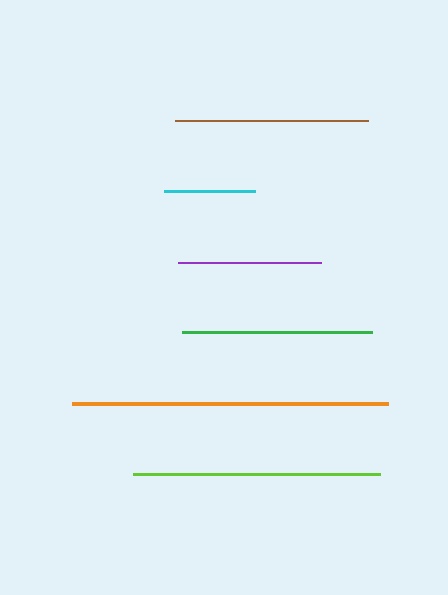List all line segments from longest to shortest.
From longest to shortest: orange, lime, brown, green, purple, cyan.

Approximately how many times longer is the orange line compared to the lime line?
The orange line is approximately 1.3 times the length of the lime line.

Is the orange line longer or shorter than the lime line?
The orange line is longer than the lime line.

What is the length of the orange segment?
The orange segment is approximately 316 pixels long.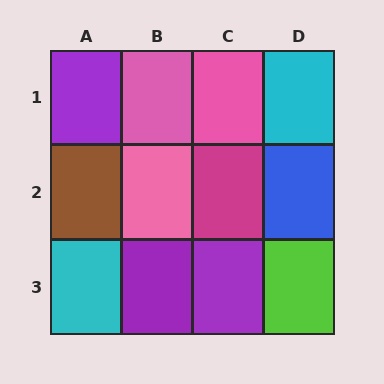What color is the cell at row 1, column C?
Pink.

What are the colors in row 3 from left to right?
Cyan, purple, purple, lime.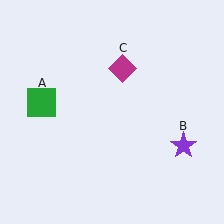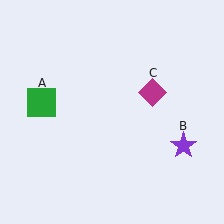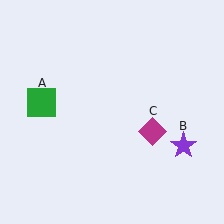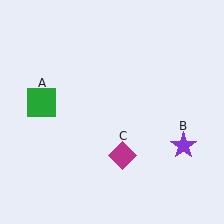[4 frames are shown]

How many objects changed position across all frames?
1 object changed position: magenta diamond (object C).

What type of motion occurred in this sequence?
The magenta diamond (object C) rotated clockwise around the center of the scene.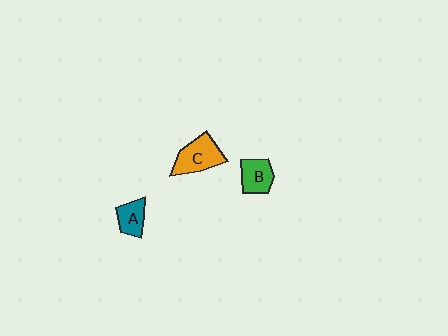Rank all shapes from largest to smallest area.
From largest to smallest: C (orange), B (green), A (teal).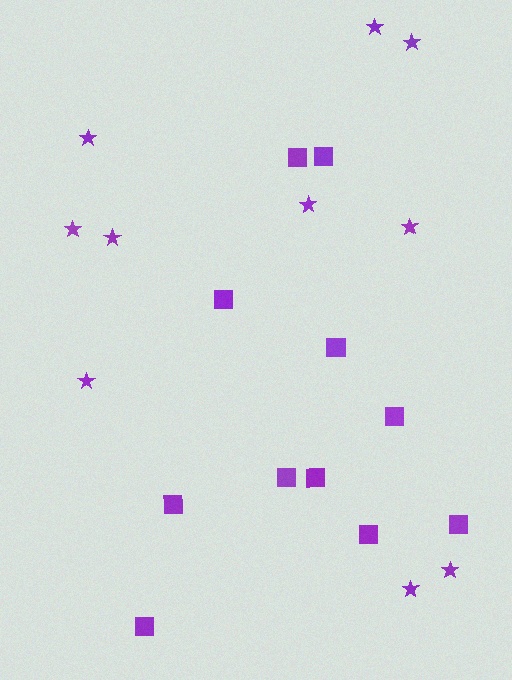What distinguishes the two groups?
There are 2 groups: one group of stars (10) and one group of squares (11).